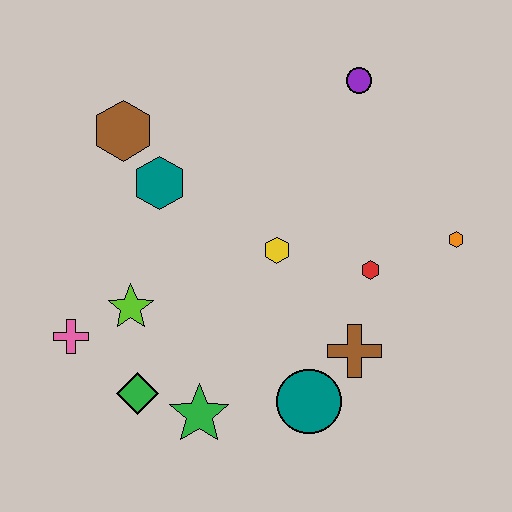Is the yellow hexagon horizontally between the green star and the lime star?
No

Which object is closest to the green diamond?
The green star is closest to the green diamond.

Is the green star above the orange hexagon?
No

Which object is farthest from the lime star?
The orange hexagon is farthest from the lime star.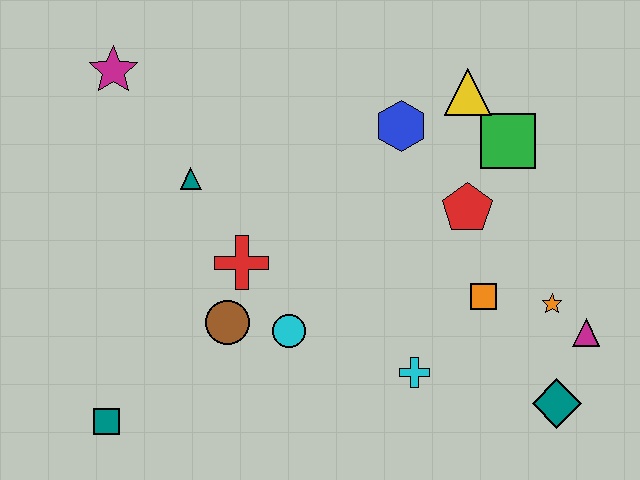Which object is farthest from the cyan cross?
The magenta star is farthest from the cyan cross.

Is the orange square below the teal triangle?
Yes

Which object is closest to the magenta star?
The teal triangle is closest to the magenta star.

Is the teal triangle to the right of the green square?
No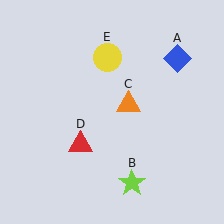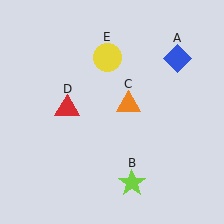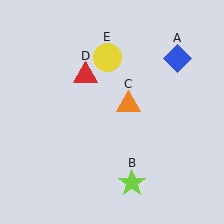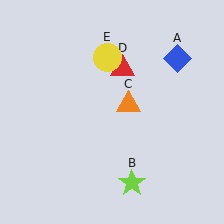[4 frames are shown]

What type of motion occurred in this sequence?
The red triangle (object D) rotated clockwise around the center of the scene.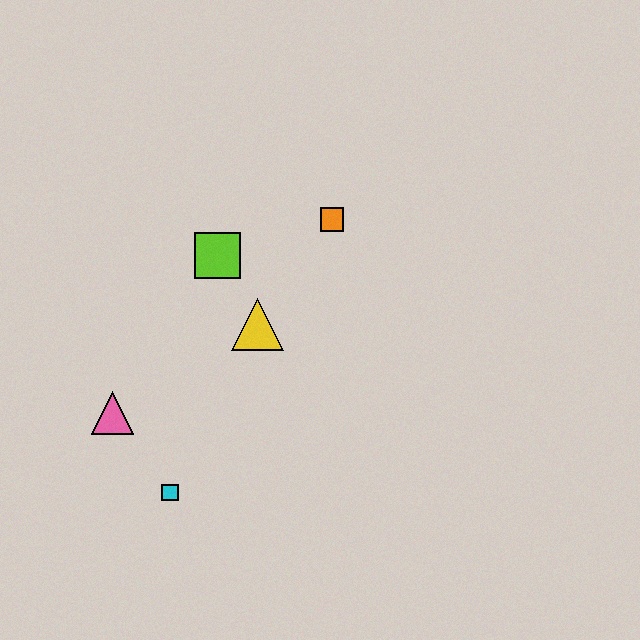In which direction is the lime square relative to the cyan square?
The lime square is above the cyan square.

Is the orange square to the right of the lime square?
Yes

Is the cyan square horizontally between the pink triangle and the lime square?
Yes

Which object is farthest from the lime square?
The cyan square is farthest from the lime square.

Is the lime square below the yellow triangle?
No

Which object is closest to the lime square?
The yellow triangle is closest to the lime square.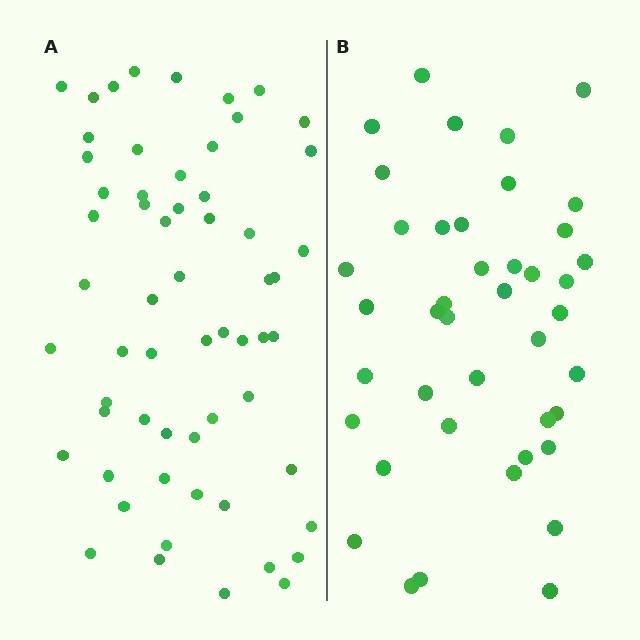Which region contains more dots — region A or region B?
Region A (the left region) has more dots.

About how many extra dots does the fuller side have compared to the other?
Region A has approximately 20 more dots than region B.